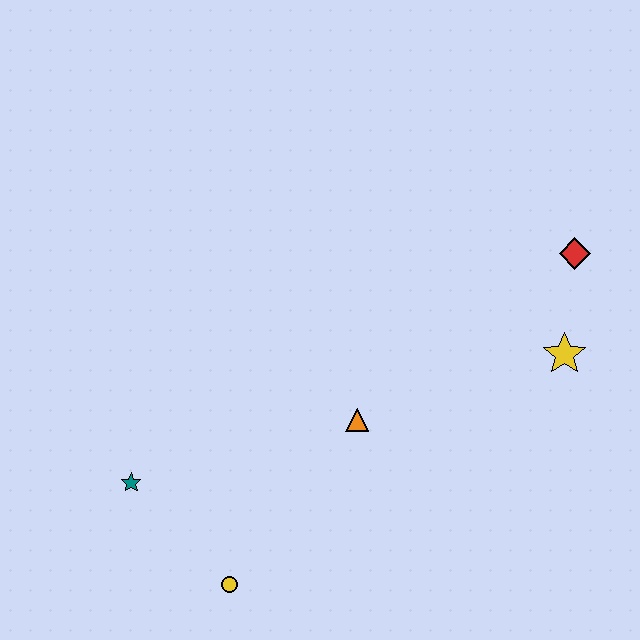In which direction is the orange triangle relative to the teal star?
The orange triangle is to the right of the teal star.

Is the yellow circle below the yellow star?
Yes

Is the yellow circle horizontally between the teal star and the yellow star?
Yes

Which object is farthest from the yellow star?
The teal star is farthest from the yellow star.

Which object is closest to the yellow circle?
The teal star is closest to the yellow circle.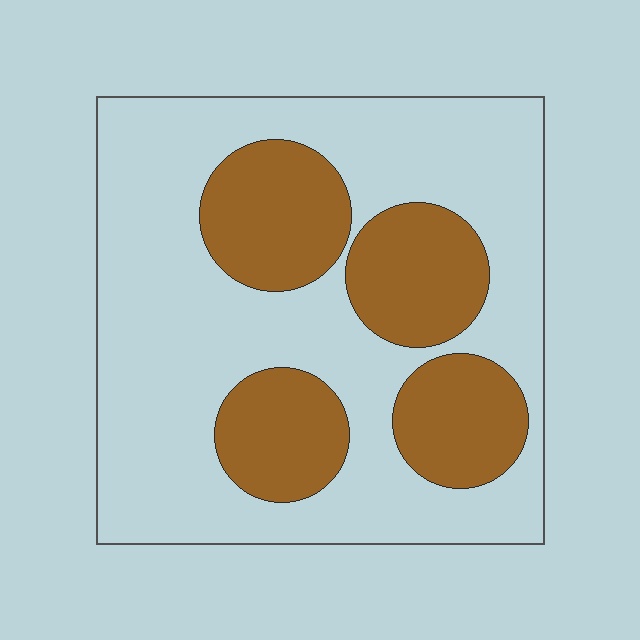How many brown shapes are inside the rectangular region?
4.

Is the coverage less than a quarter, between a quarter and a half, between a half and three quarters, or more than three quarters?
Between a quarter and a half.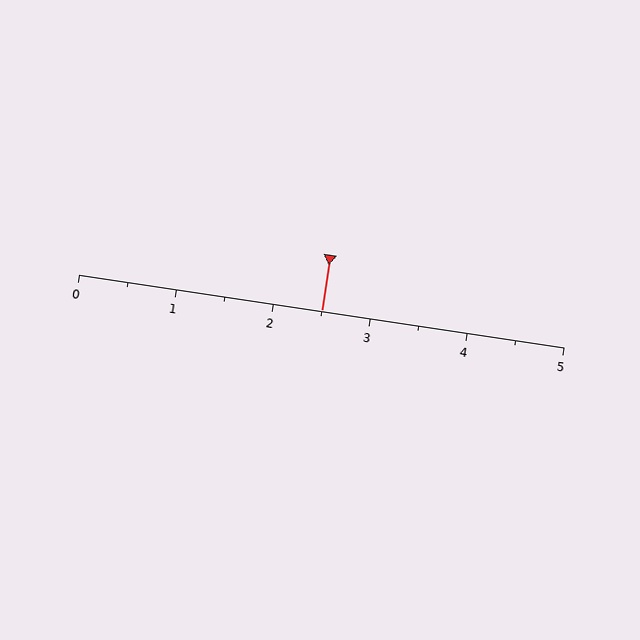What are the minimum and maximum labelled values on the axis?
The axis runs from 0 to 5.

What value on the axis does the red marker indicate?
The marker indicates approximately 2.5.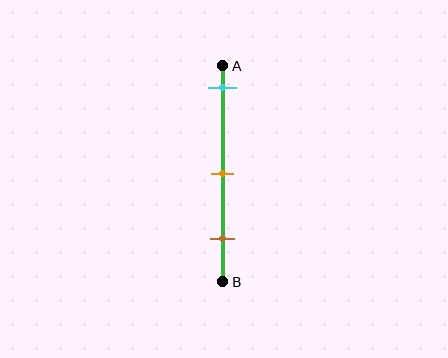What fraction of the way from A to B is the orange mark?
The orange mark is approximately 50% (0.5) of the way from A to B.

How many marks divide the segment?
There are 3 marks dividing the segment.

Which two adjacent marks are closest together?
The orange and brown marks are the closest adjacent pair.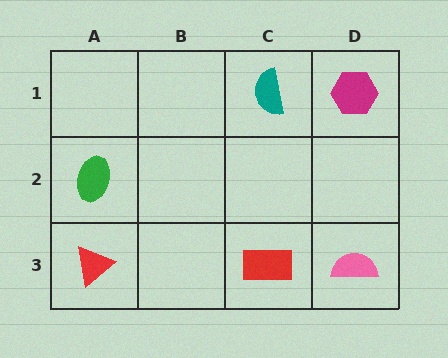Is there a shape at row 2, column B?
No, that cell is empty.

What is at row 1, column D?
A magenta hexagon.